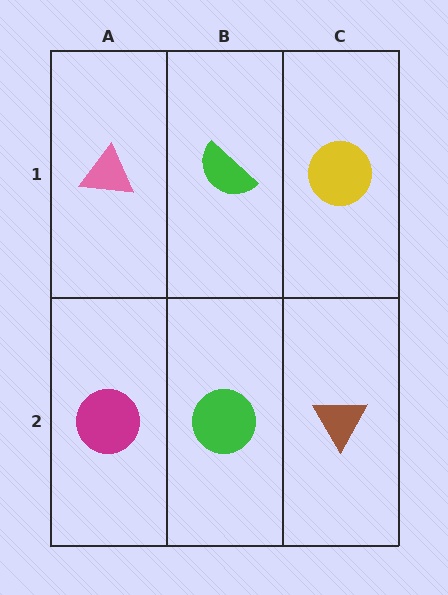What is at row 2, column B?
A green circle.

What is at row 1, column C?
A yellow circle.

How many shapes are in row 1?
3 shapes.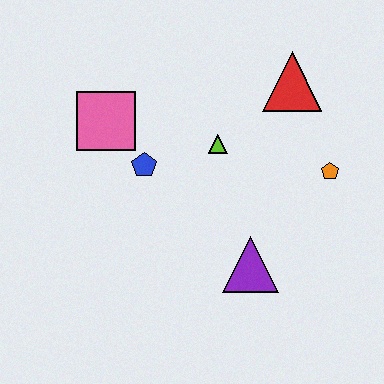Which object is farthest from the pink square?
The orange pentagon is farthest from the pink square.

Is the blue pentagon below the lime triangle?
Yes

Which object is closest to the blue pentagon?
The pink square is closest to the blue pentagon.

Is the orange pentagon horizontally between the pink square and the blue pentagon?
No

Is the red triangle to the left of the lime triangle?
No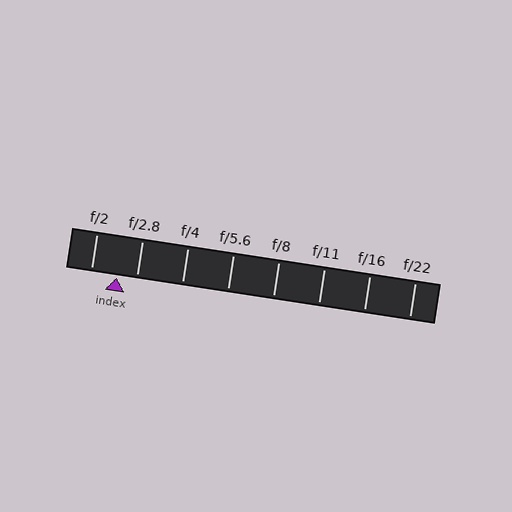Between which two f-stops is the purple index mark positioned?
The index mark is between f/2 and f/2.8.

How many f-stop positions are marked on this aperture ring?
There are 8 f-stop positions marked.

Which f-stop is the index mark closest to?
The index mark is closest to f/2.8.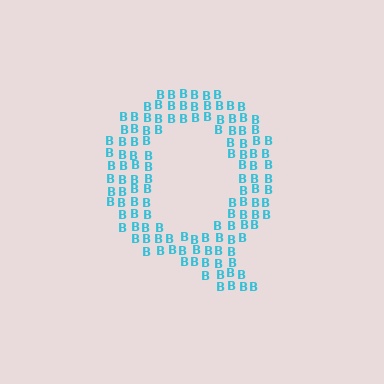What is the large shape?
The large shape is the letter Q.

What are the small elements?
The small elements are letter B's.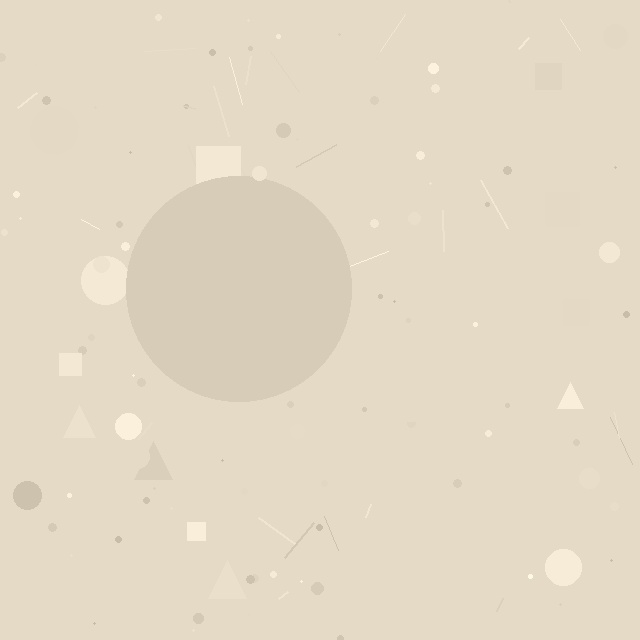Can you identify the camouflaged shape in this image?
The camouflaged shape is a circle.